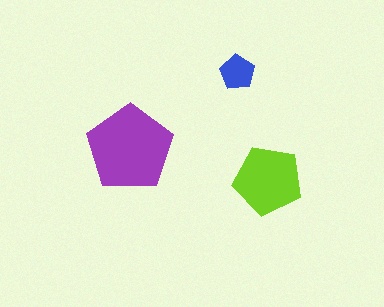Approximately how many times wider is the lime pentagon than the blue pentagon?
About 2 times wider.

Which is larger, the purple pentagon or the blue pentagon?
The purple one.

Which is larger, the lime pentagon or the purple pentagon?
The purple one.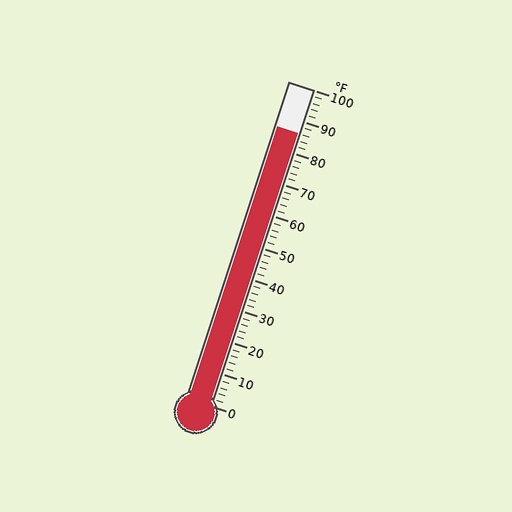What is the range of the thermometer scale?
The thermometer scale ranges from 0°F to 100°F.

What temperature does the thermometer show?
The thermometer shows approximately 86°F.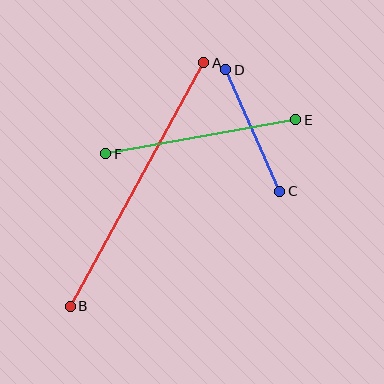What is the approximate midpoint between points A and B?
The midpoint is at approximately (137, 185) pixels.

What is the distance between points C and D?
The distance is approximately 133 pixels.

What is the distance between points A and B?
The distance is approximately 277 pixels.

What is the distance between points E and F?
The distance is approximately 193 pixels.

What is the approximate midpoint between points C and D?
The midpoint is at approximately (253, 131) pixels.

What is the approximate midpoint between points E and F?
The midpoint is at approximately (201, 137) pixels.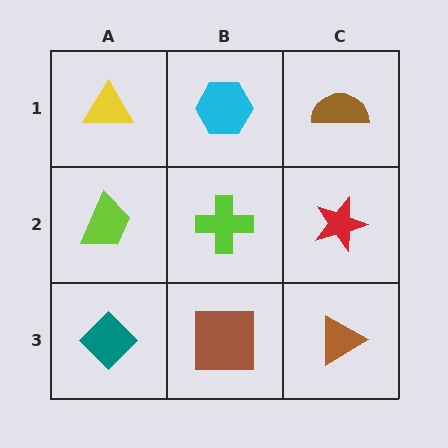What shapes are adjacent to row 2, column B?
A cyan hexagon (row 1, column B), a brown square (row 3, column B), a lime trapezoid (row 2, column A), a red star (row 2, column C).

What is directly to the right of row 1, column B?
A brown semicircle.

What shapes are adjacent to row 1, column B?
A lime cross (row 2, column B), a yellow triangle (row 1, column A), a brown semicircle (row 1, column C).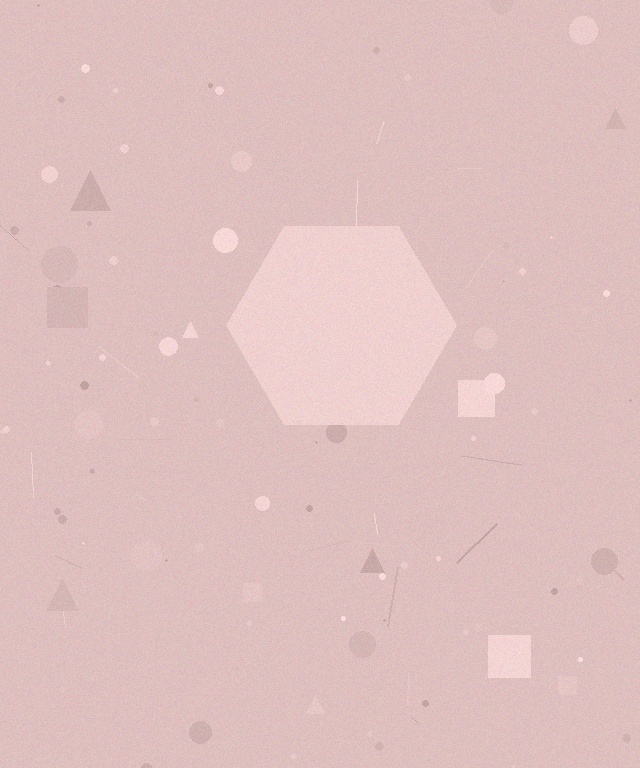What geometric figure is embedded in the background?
A hexagon is embedded in the background.